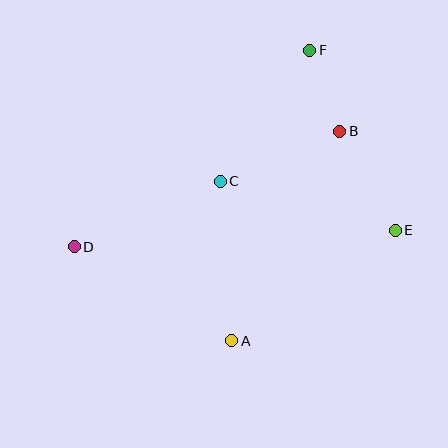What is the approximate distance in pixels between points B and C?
The distance between B and C is approximately 129 pixels.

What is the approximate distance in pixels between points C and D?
The distance between C and D is approximately 160 pixels.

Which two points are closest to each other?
Points B and F are closest to each other.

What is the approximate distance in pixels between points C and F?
The distance between C and F is approximately 159 pixels.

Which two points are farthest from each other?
Points D and E are farthest from each other.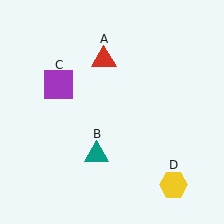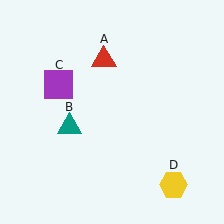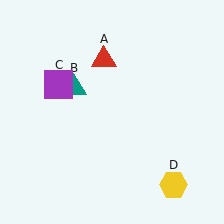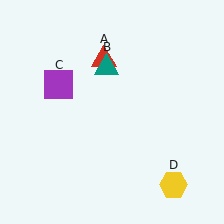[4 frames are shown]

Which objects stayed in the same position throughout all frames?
Red triangle (object A) and purple square (object C) and yellow hexagon (object D) remained stationary.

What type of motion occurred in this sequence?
The teal triangle (object B) rotated clockwise around the center of the scene.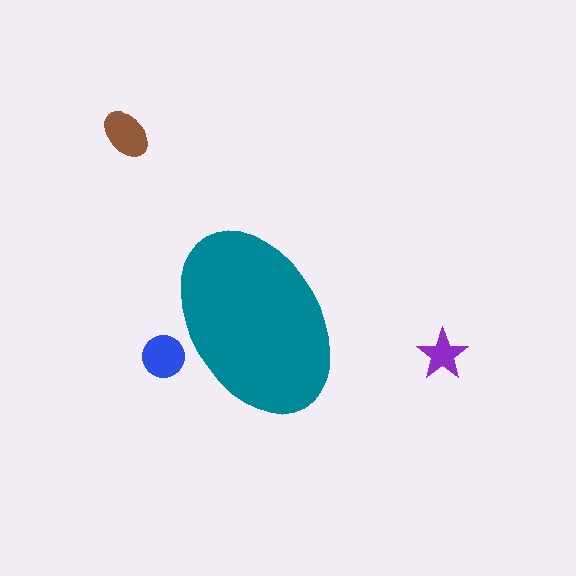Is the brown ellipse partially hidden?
No, the brown ellipse is fully visible.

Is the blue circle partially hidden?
Yes, the blue circle is partially hidden behind the teal ellipse.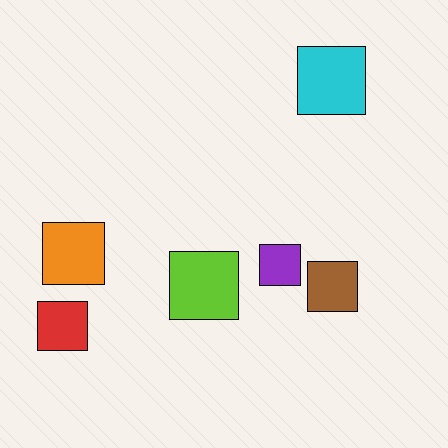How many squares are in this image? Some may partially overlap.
There are 6 squares.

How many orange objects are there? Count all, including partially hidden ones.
There is 1 orange object.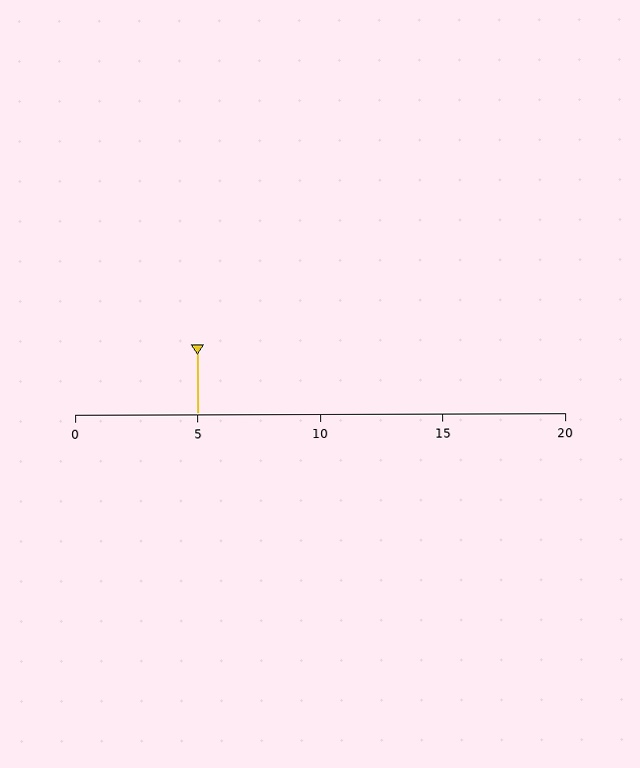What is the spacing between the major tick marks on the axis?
The major ticks are spaced 5 apart.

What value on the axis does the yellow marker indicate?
The marker indicates approximately 5.